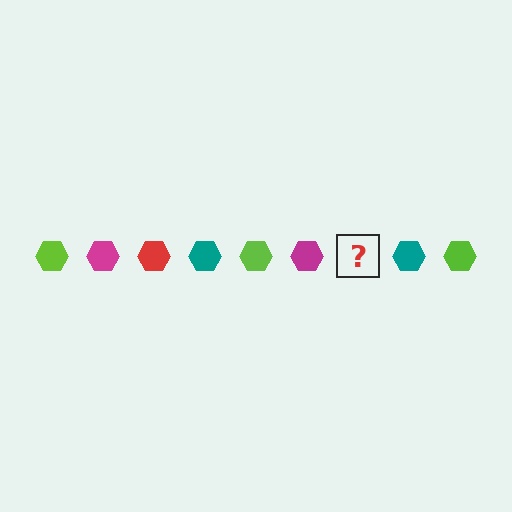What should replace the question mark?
The question mark should be replaced with a red hexagon.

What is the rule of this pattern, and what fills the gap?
The rule is that the pattern cycles through lime, magenta, red, teal hexagons. The gap should be filled with a red hexagon.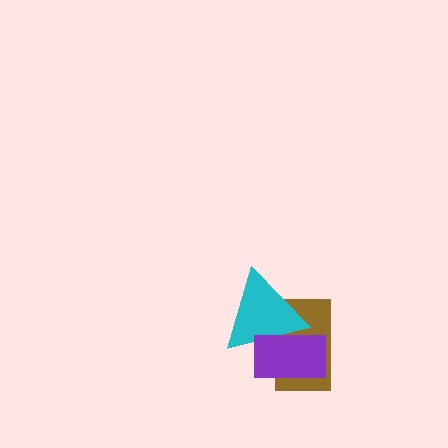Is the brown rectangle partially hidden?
Yes, it is partially covered by another shape.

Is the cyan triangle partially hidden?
Yes, it is partially covered by another shape.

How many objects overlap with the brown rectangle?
2 objects overlap with the brown rectangle.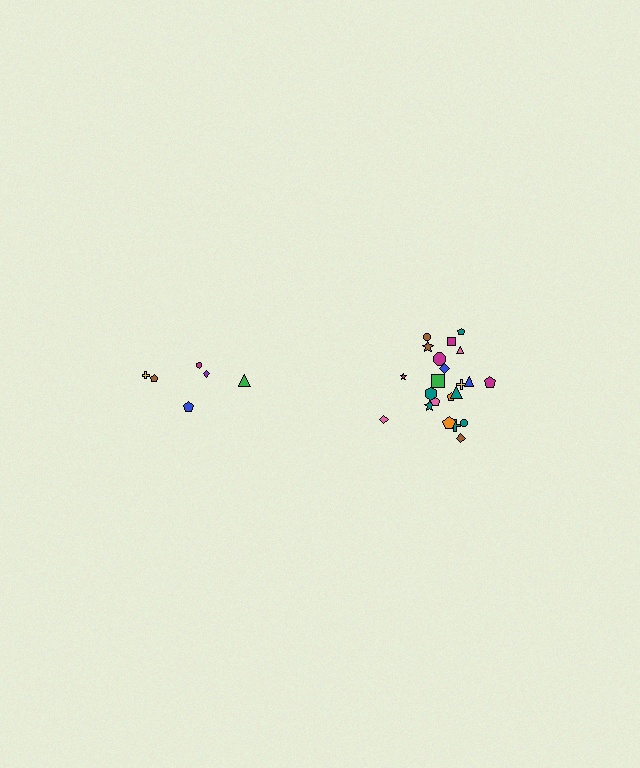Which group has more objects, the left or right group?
The right group.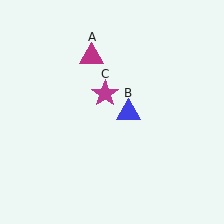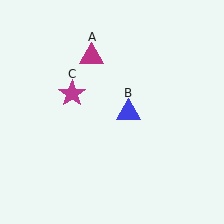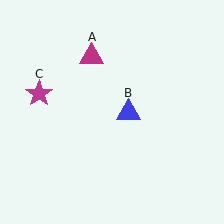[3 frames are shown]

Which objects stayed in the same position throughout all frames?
Magenta triangle (object A) and blue triangle (object B) remained stationary.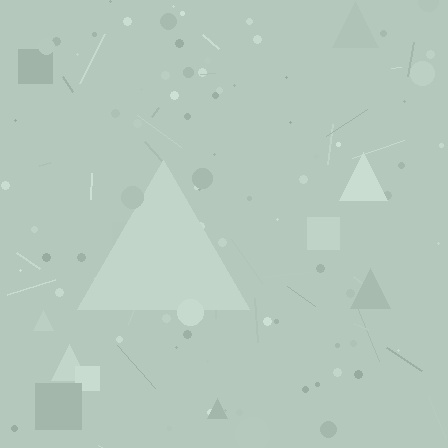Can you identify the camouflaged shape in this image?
The camouflaged shape is a triangle.